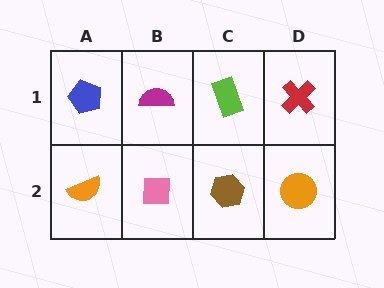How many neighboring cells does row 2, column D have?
2.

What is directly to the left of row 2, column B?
An orange semicircle.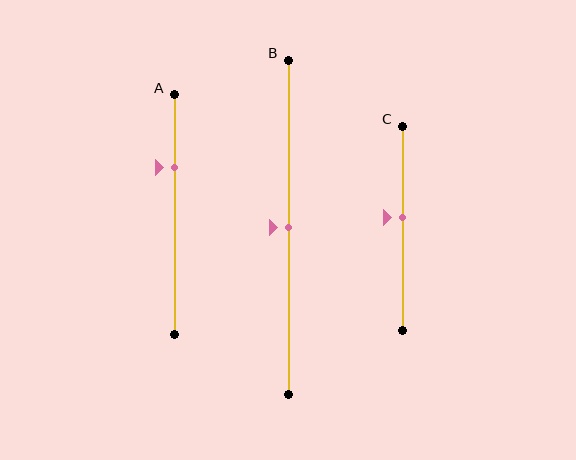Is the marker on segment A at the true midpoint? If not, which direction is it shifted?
No, the marker on segment A is shifted upward by about 20% of the segment length.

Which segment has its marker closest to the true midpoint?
Segment B has its marker closest to the true midpoint.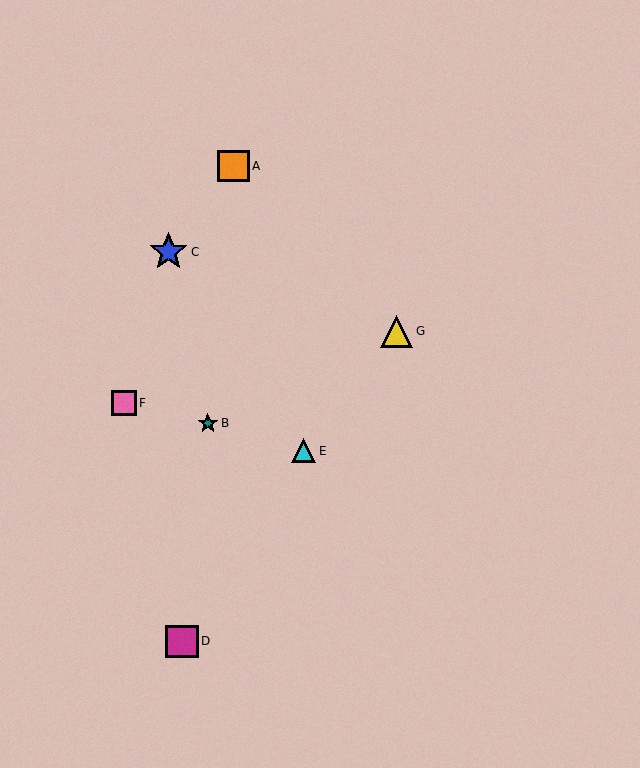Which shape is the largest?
The blue star (labeled C) is the largest.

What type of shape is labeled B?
Shape B is a teal star.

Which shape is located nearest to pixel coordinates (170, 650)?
The magenta square (labeled D) at (182, 641) is nearest to that location.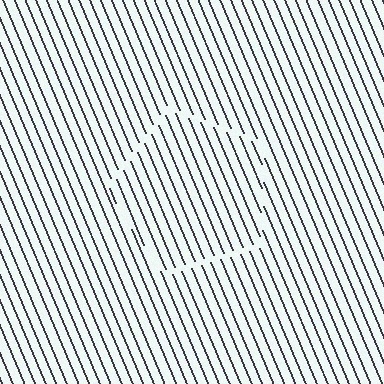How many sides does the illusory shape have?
5 sides — the line-ends trace a pentagon.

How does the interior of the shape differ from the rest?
The interior of the shape contains the same grating, shifted by half a period — the contour is defined by the phase discontinuity where line-ends from the inner and outer gratings abut.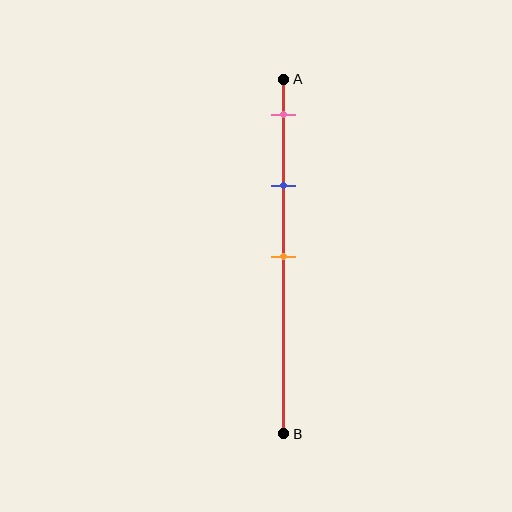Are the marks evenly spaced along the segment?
Yes, the marks are approximately evenly spaced.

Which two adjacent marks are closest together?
The pink and blue marks are the closest adjacent pair.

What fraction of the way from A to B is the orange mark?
The orange mark is approximately 50% (0.5) of the way from A to B.